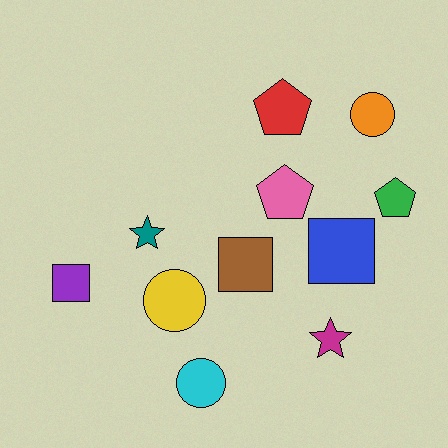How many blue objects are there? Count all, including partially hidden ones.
There is 1 blue object.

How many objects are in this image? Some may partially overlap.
There are 11 objects.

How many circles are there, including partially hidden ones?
There are 3 circles.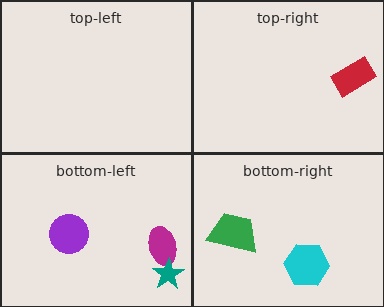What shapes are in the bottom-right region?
The green trapezoid, the cyan hexagon.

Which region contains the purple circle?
The bottom-left region.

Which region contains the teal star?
The bottom-left region.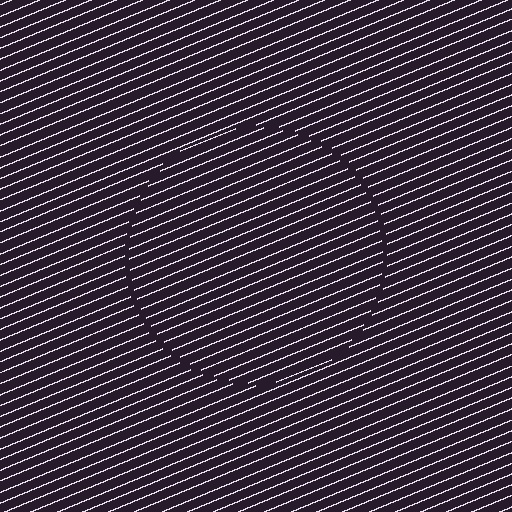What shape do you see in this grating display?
An illusory circle. The interior of the shape contains the same grating, shifted by half a period — the contour is defined by the phase discontinuity where line-ends from the inner and outer gratings abut.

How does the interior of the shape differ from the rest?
The interior of the shape contains the same grating, shifted by half a period — the contour is defined by the phase discontinuity where line-ends from the inner and outer gratings abut.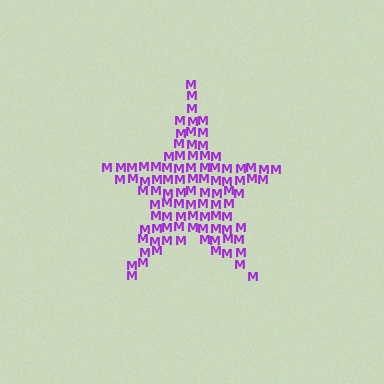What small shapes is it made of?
It is made of small letter M's.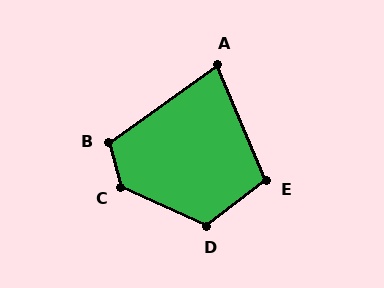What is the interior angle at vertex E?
Approximately 104 degrees (obtuse).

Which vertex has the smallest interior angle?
A, at approximately 77 degrees.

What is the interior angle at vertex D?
Approximately 119 degrees (obtuse).